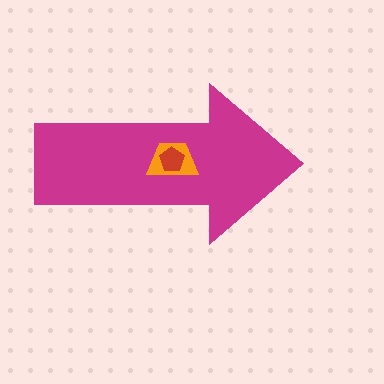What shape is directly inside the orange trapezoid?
The red pentagon.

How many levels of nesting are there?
3.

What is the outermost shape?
The magenta arrow.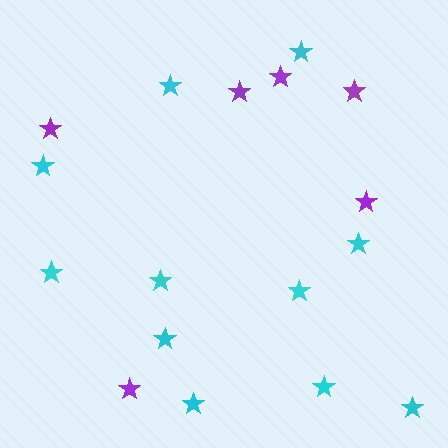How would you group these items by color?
There are 2 groups: one group of cyan stars (11) and one group of purple stars (6).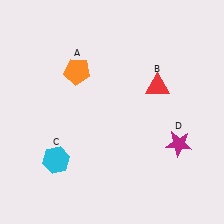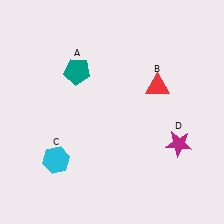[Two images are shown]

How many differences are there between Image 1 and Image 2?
There is 1 difference between the two images.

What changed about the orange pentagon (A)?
In Image 1, A is orange. In Image 2, it changed to teal.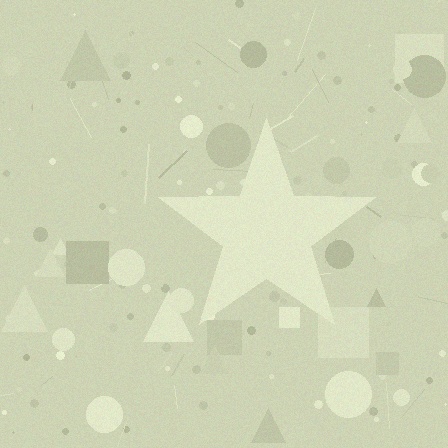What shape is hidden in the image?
A star is hidden in the image.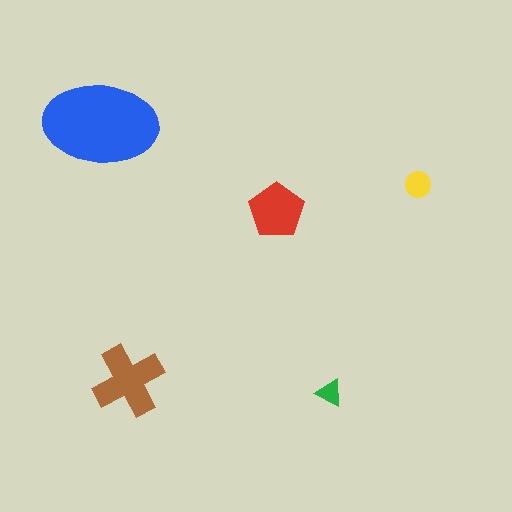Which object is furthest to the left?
The blue ellipse is leftmost.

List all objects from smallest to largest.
The green triangle, the yellow circle, the red pentagon, the brown cross, the blue ellipse.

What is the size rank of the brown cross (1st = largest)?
2nd.